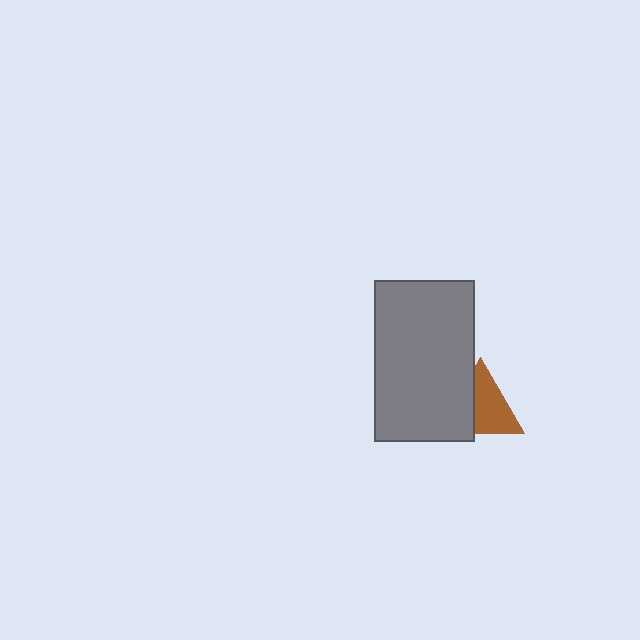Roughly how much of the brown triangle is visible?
About half of it is visible (roughly 61%).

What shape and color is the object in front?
The object in front is a gray rectangle.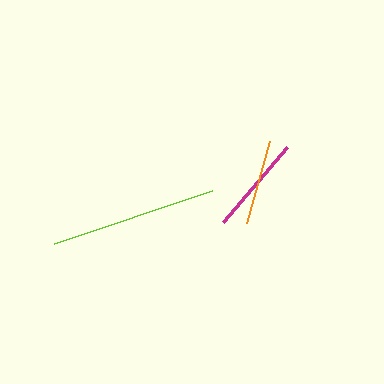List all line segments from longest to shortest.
From longest to shortest: lime, magenta, orange.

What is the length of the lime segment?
The lime segment is approximately 166 pixels long.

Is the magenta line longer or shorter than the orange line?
The magenta line is longer than the orange line.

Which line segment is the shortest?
The orange line is the shortest at approximately 85 pixels.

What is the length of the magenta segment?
The magenta segment is approximately 99 pixels long.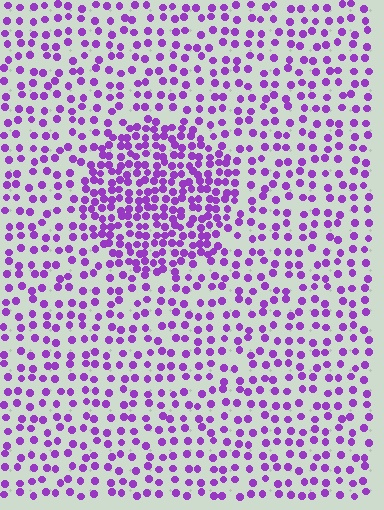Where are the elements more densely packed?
The elements are more densely packed inside the circle boundary.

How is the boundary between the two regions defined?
The boundary is defined by a change in element density (approximately 2.1x ratio). All elements are the same color, size, and shape.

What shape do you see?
I see a circle.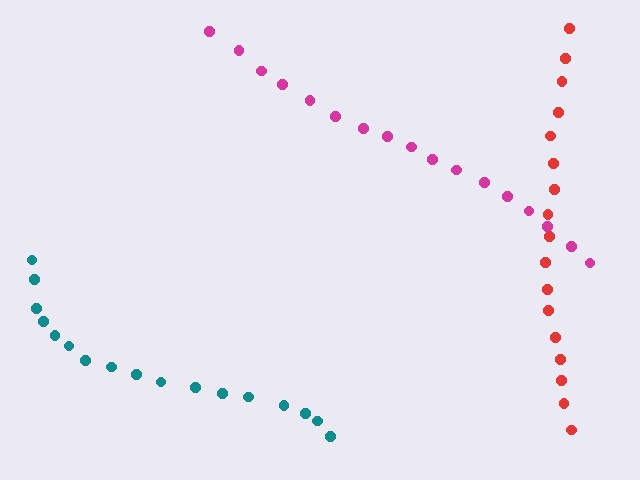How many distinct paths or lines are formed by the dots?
There are 3 distinct paths.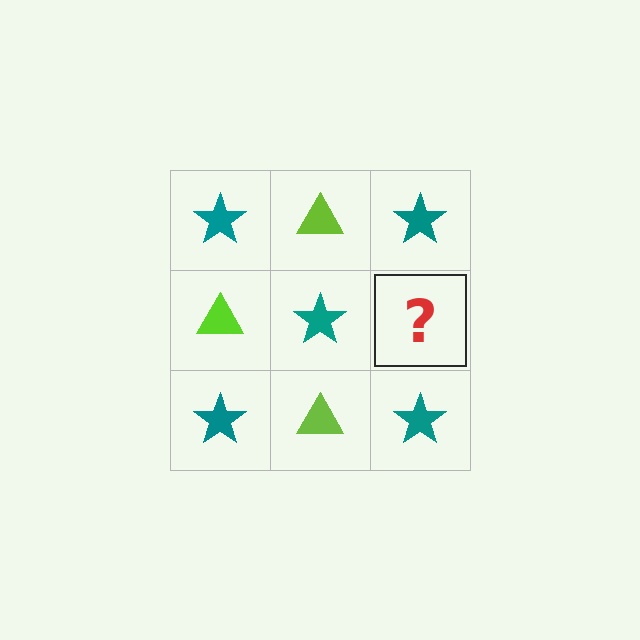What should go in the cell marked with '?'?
The missing cell should contain a lime triangle.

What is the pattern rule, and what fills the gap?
The rule is that it alternates teal star and lime triangle in a checkerboard pattern. The gap should be filled with a lime triangle.